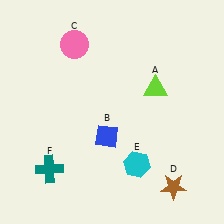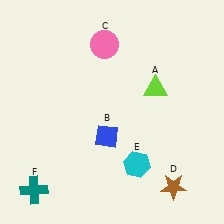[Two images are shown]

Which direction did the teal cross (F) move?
The teal cross (F) moved down.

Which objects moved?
The objects that moved are: the pink circle (C), the teal cross (F).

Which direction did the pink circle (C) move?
The pink circle (C) moved right.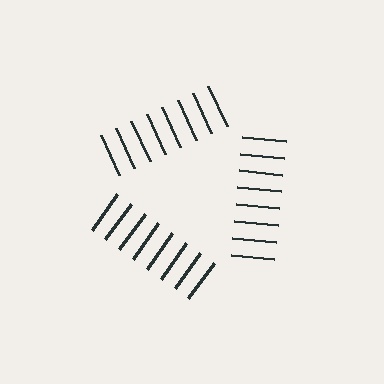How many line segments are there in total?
24 — 8 along each of the 3 edges.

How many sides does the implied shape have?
3 sides — the line-ends trace a triangle.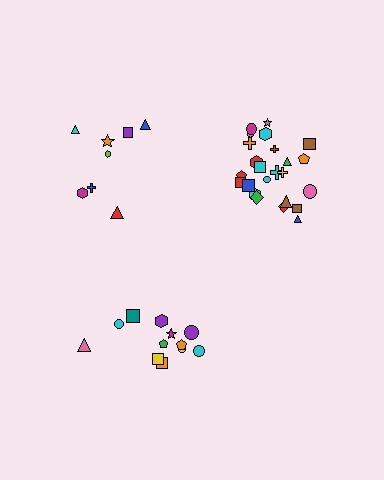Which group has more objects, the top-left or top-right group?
The top-right group.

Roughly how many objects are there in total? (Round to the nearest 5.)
Roughly 45 objects in total.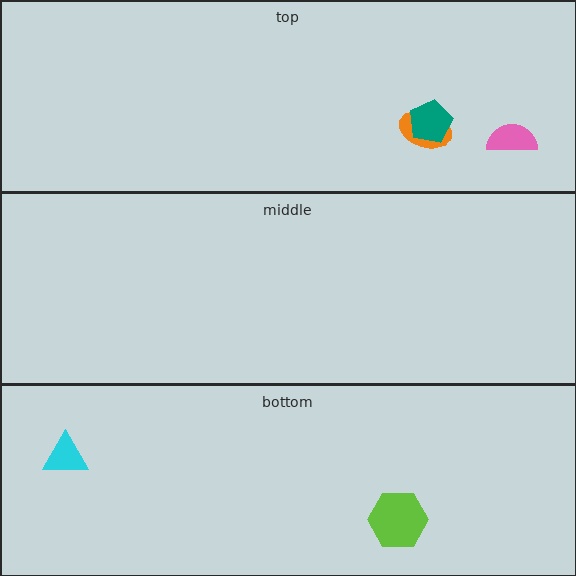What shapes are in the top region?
The pink semicircle, the orange ellipse, the teal pentagon.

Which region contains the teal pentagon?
The top region.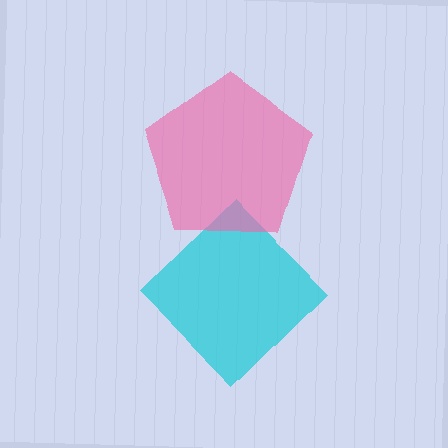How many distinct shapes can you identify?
There are 2 distinct shapes: a cyan diamond, a pink pentagon.